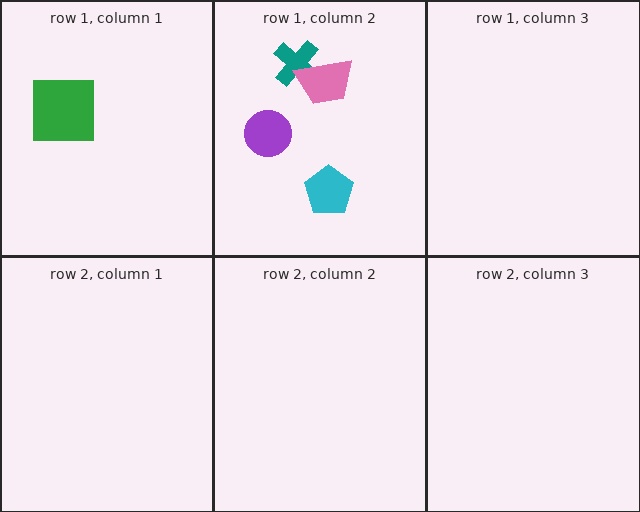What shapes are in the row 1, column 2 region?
The cyan pentagon, the purple circle, the teal cross, the pink trapezoid.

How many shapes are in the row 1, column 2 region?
4.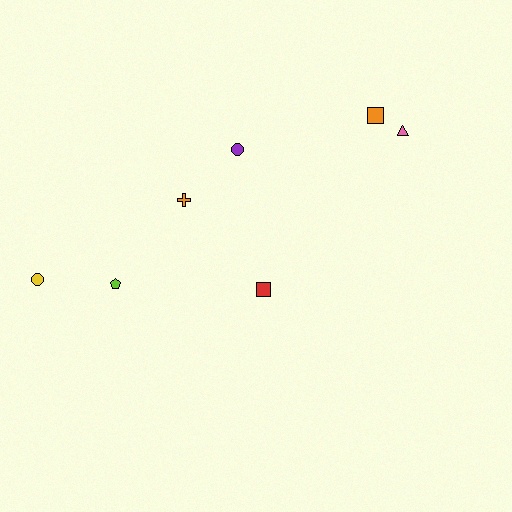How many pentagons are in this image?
There is 1 pentagon.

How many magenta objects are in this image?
There are no magenta objects.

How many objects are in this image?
There are 7 objects.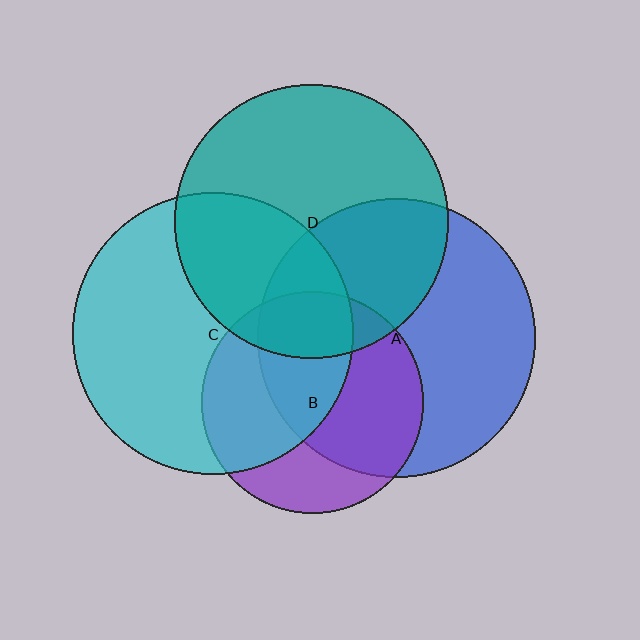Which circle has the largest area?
Circle C (cyan).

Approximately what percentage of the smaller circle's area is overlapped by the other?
Approximately 50%.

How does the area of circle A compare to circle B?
Approximately 1.6 times.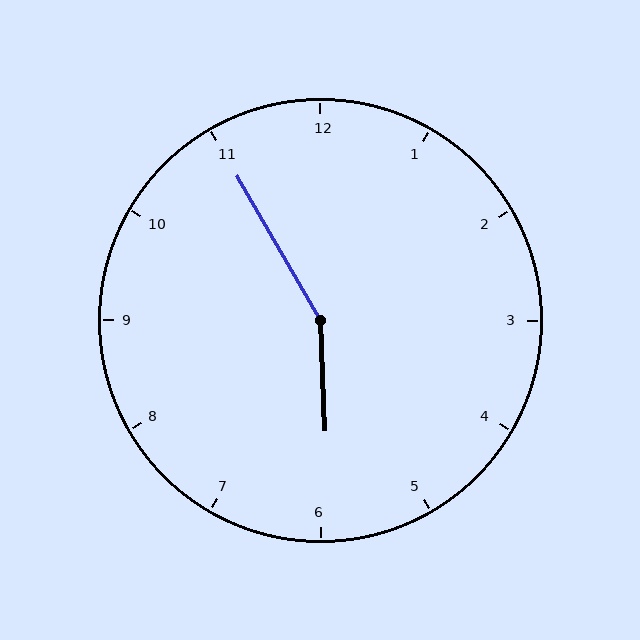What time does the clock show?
5:55.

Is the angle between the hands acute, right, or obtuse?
It is obtuse.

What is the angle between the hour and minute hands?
Approximately 152 degrees.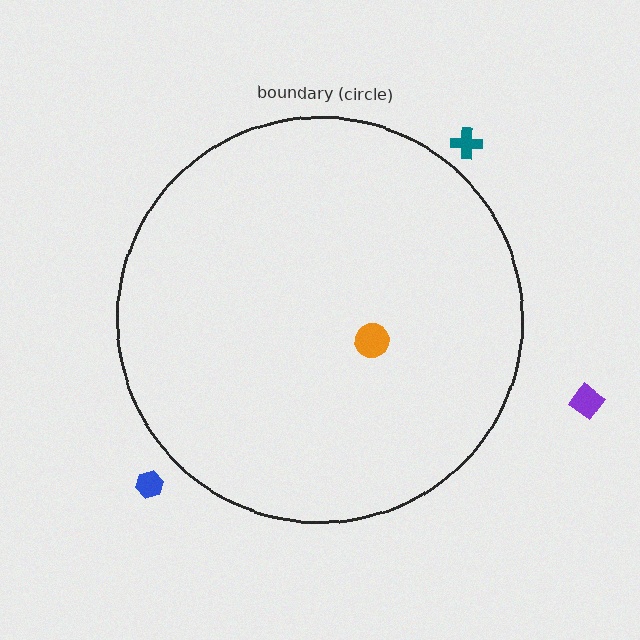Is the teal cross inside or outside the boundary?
Outside.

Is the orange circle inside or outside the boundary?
Inside.